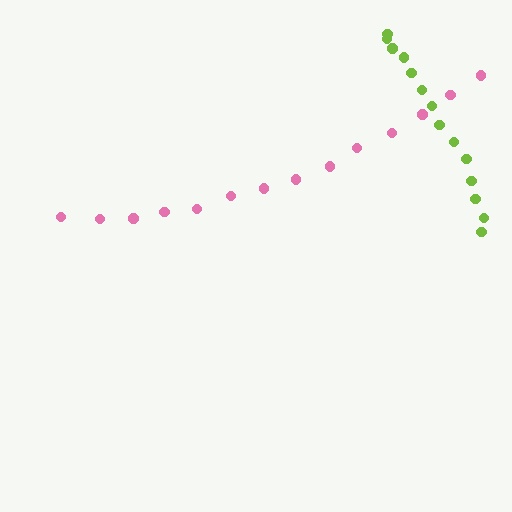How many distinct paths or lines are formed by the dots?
There are 2 distinct paths.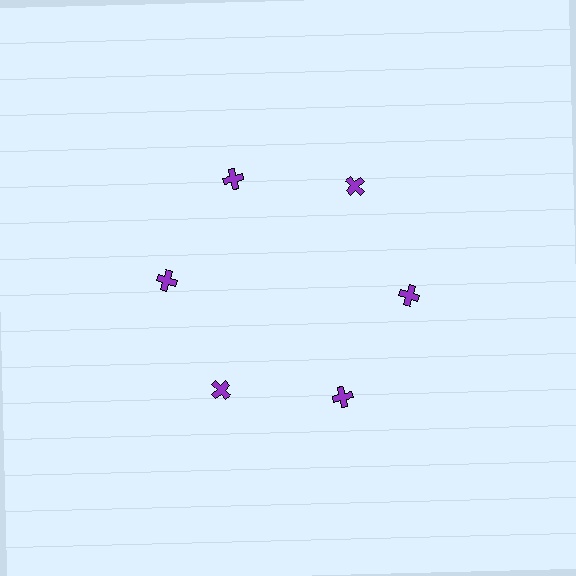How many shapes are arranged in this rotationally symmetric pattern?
There are 6 shapes, arranged in 6 groups of 1.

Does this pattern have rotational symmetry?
Yes, this pattern has 6-fold rotational symmetry. It looks the same after rotating 60 degrees around the center.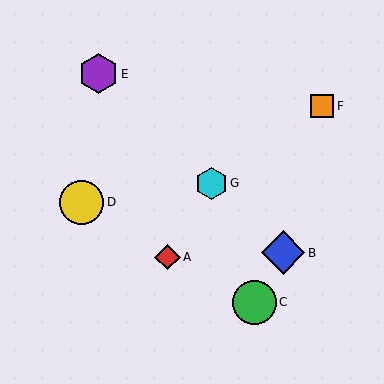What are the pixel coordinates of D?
Object D is at (82, 202).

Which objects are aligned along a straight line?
Objects B, E, G are aligned along a straight line.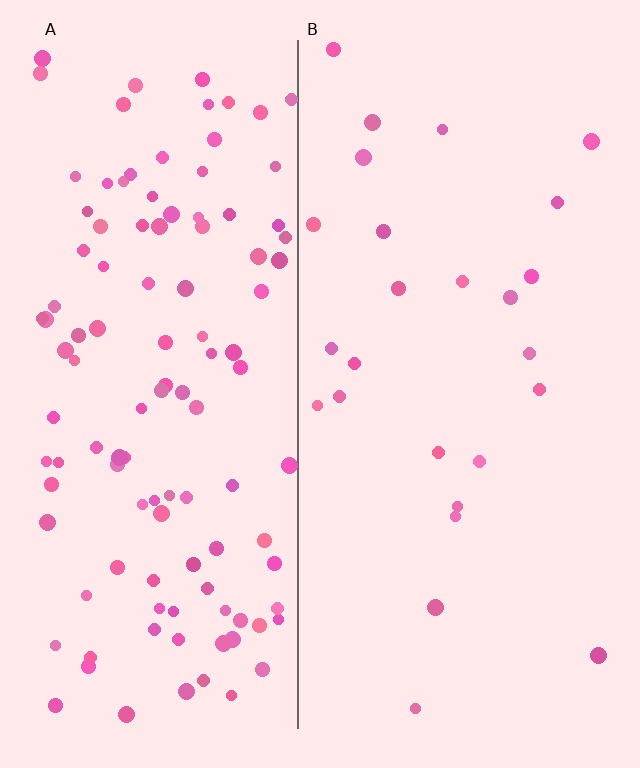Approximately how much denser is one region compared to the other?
Approximately 4.5× — region A over region B.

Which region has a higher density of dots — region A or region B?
A (the left).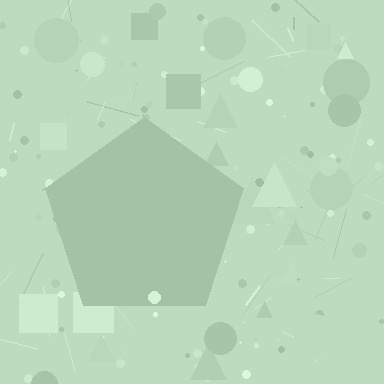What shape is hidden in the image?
A pentagon is hidden in the image.